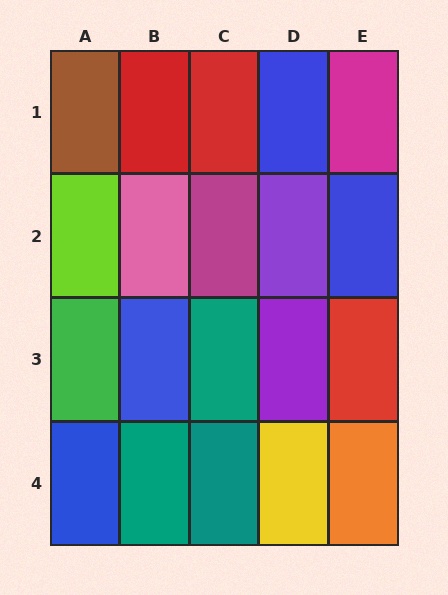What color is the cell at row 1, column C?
Red.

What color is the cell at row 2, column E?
Blue.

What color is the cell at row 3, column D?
Purple.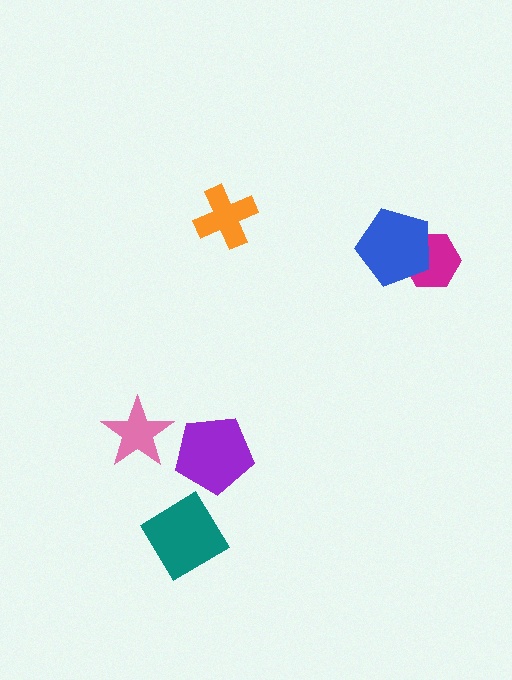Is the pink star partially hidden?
No, no other shape covers it.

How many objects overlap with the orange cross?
0 objects overlap with the orange cross.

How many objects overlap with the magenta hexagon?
1 object overlaps with the magenta hexagon.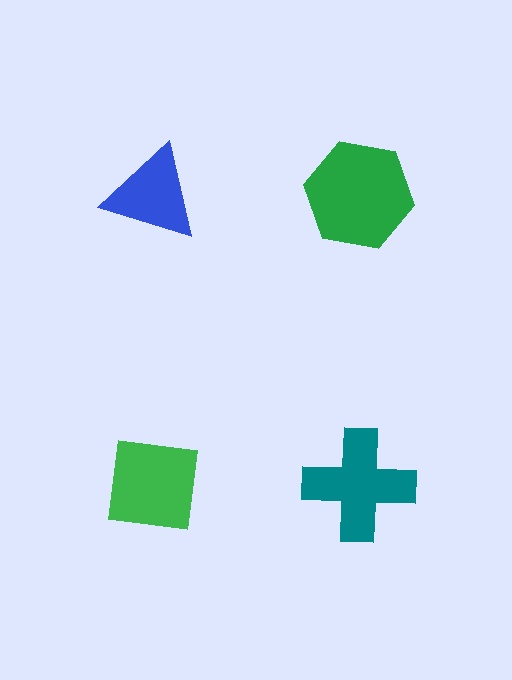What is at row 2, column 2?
A teal cross.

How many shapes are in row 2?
2 shapes.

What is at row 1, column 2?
A green hexagon.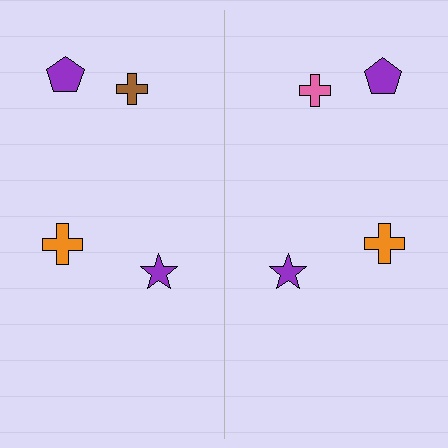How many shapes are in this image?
There are 8 shapes in this image.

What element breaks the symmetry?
The pink cross on the right side breaks the symmetry — its mirror counterpart is brown.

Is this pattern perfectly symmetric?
No, the pattern is not perfectly symmetric. The pink cross on the right side breaks the symmetry — its mirror counterpart is brown.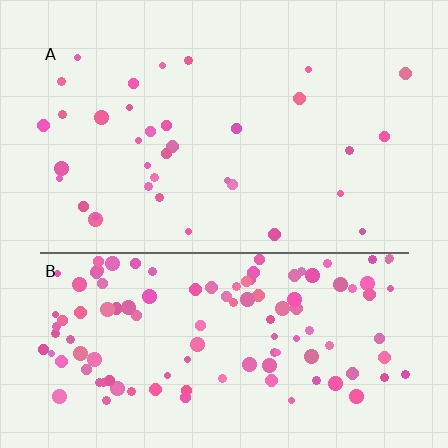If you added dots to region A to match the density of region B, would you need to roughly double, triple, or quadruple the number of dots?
Approximately quadruple.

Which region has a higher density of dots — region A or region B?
B (the bottom).